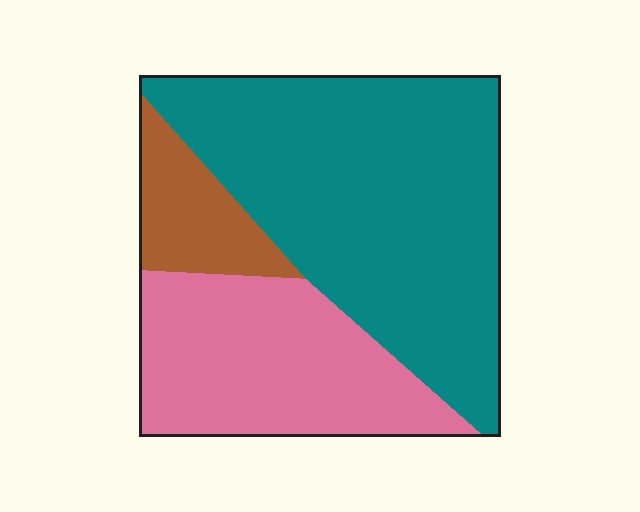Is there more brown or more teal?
Teal.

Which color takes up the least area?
Brown, at roughly 10%.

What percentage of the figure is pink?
Pink covers 31% of the figure.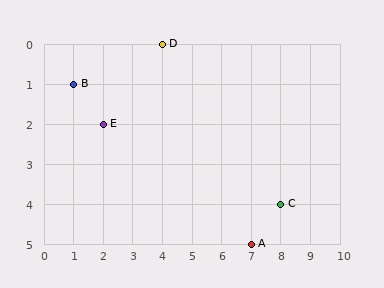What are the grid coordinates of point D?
Point D is at grid coordinates (4, 0).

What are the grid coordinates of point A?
Point A is at grid coordinates (7, 5).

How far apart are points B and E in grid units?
Points B and E are 1 column and 1 row apart (about 1.4 grid units diagonally).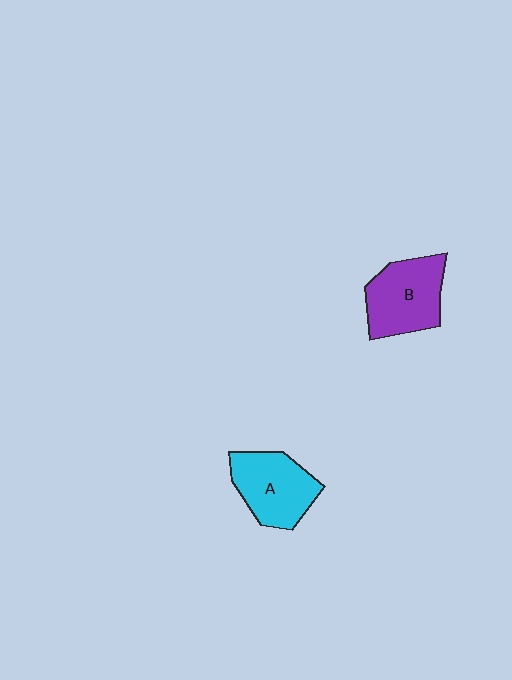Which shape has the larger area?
Shape B (purple).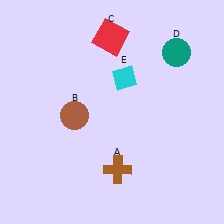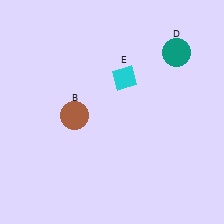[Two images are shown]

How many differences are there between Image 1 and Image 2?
There are 2 differences between the two images.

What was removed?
The red square (C), the brown cross (A) were removed in Image 2.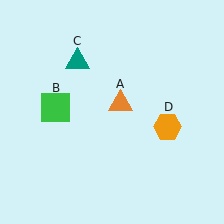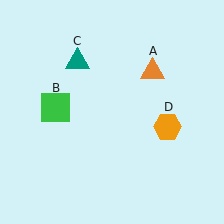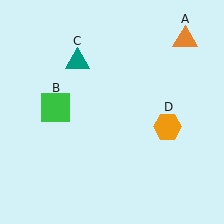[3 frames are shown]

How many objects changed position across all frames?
1 object changed position: orange triangle (object A).